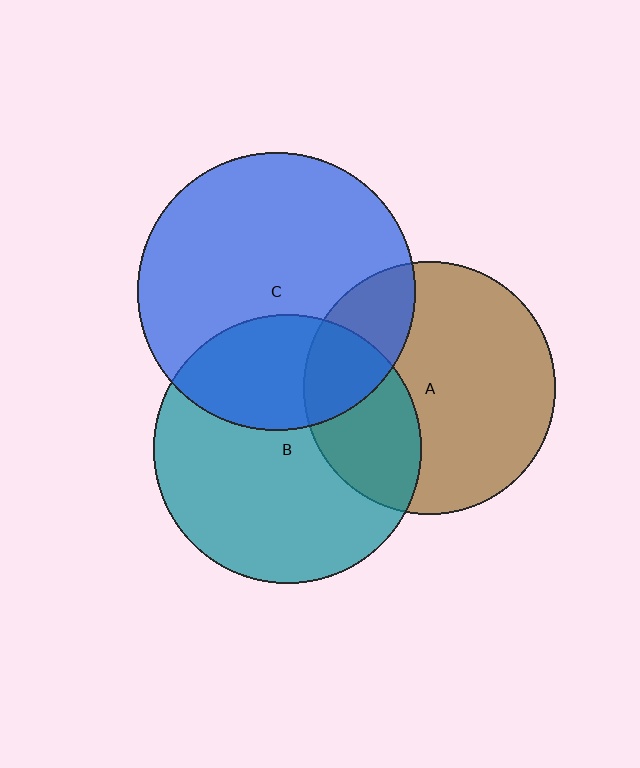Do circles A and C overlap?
Yes.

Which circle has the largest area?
Circle C (blue).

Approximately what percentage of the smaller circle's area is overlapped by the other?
Approximately 20%.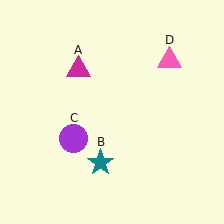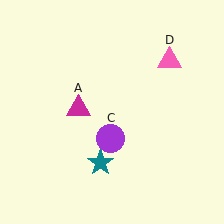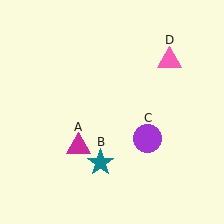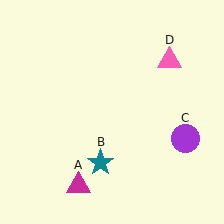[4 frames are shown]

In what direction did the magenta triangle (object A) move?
The magenta triangle (object A) moved down.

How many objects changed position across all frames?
2 objects changed position: magenta triangle (object A), purple circle (object C).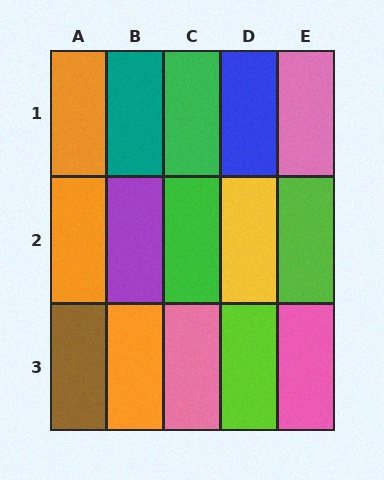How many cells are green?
2 cells are green.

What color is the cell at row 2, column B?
Purple.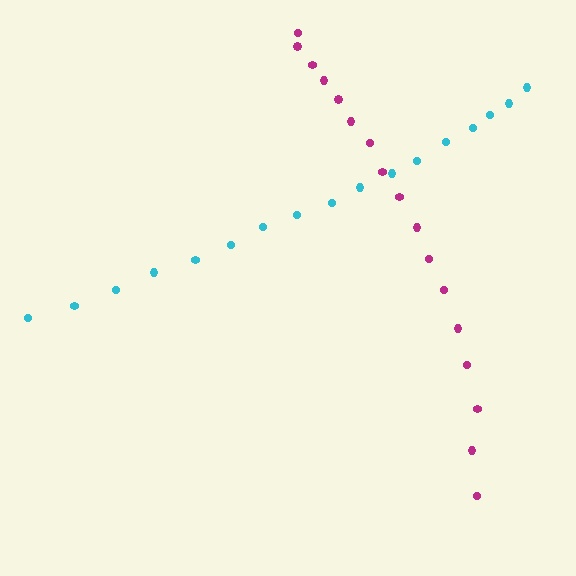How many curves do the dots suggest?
There are 2 distinct paths.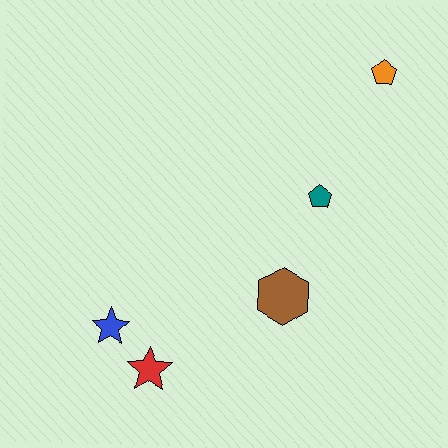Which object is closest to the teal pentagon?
The brown hexagon is closest to the teal pentagon.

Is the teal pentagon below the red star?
No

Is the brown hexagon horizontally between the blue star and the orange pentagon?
Yes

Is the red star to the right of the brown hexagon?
No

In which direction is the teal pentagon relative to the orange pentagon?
The teal pentagon is below the orange pentagon.